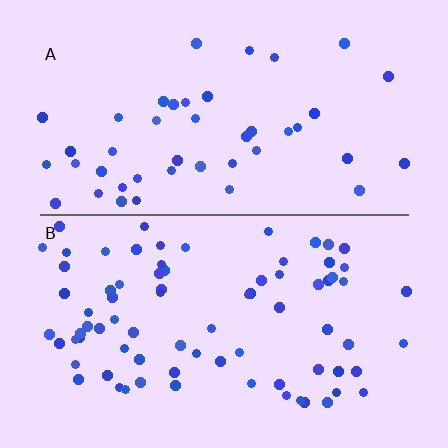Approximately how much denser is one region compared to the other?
Approximately 1.8× — region B over region A.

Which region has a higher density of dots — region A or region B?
B (the bottom).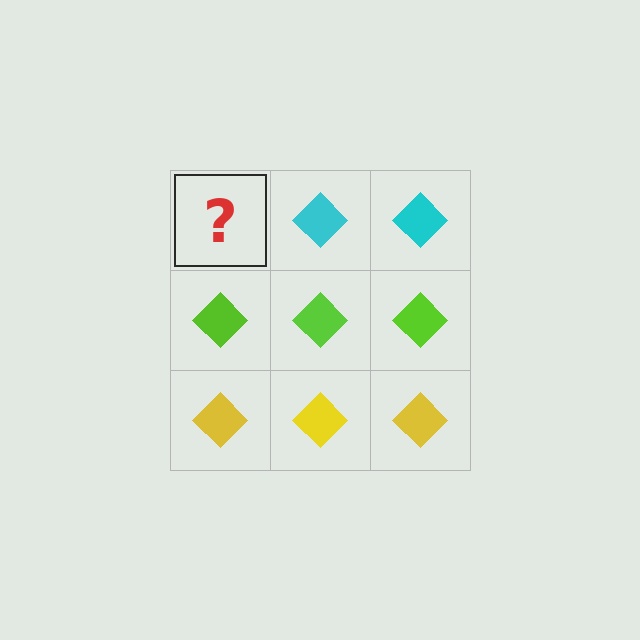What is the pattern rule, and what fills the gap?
The rule is that each row has a consistent color. The gap should be filled with a cyan diamond.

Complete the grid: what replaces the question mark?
The question mark should be replaced with a cyan diamond.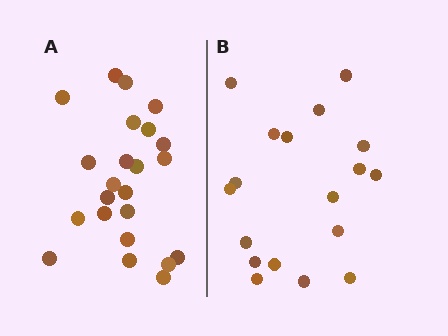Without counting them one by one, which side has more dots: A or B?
Region A (the left region) has more dots.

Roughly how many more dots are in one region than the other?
Region A has about 5 more dots than region B.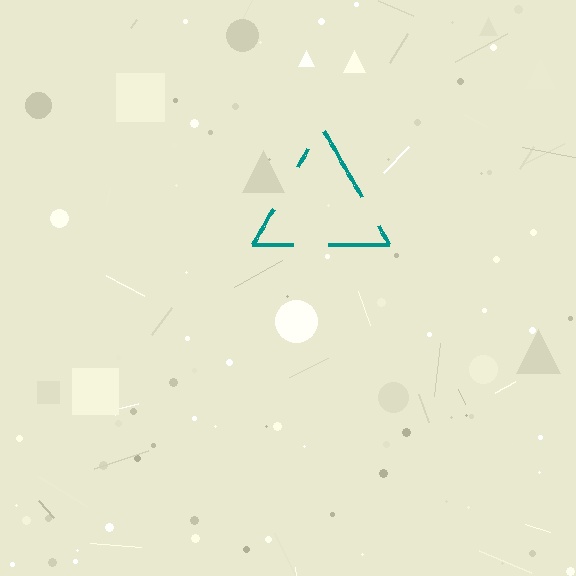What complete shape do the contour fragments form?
The contour fragments form a triangle.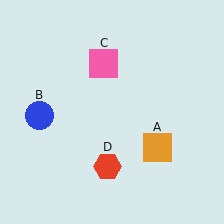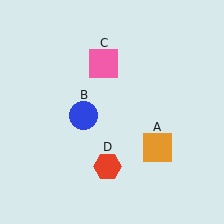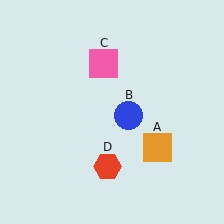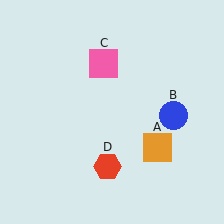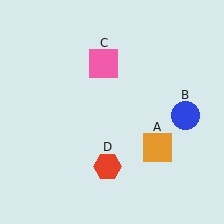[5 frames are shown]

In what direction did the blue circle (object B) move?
The blue circle (object B) moved right.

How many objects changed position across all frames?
1 object changed position: blue circle (object B).